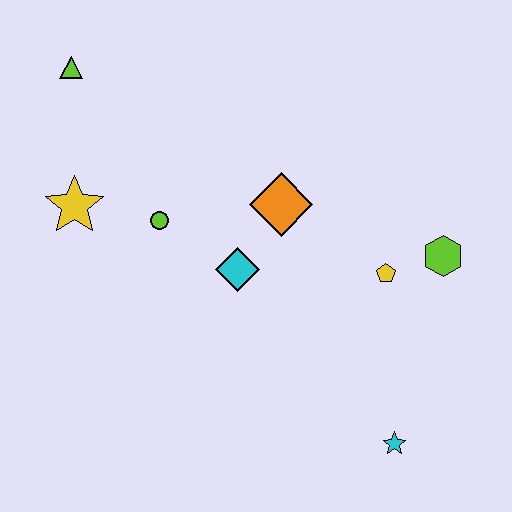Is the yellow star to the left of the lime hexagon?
Yes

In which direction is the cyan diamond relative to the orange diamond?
The cyan diamond is below the orange diamond.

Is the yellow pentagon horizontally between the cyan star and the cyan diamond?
Yes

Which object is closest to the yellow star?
The lime circle is closest to the yellow star.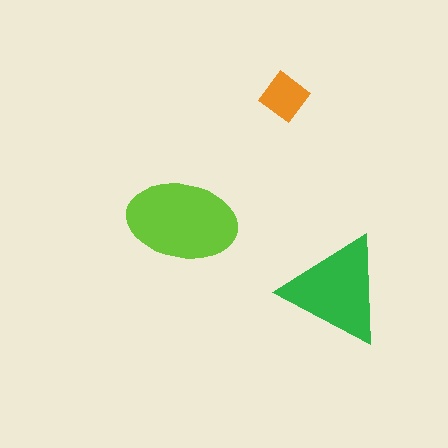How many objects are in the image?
There are 3 objects in the image.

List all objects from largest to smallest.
The lime ellipse, the green triangle, the orange diamond.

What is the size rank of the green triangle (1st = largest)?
2nd.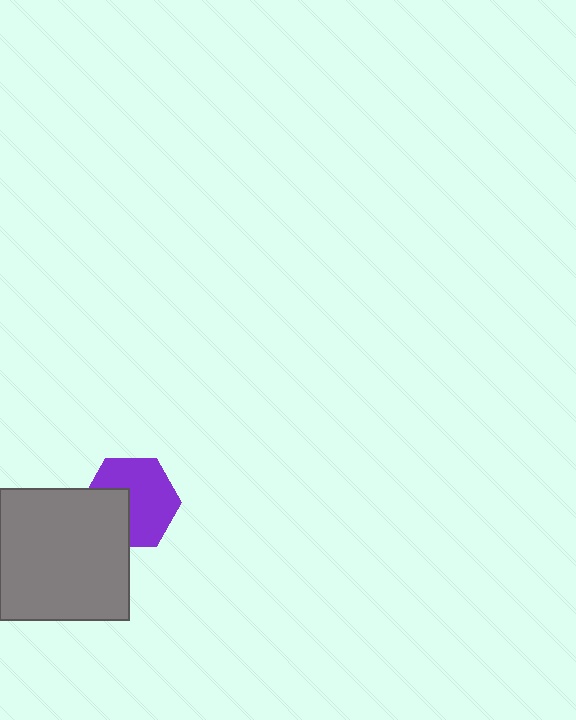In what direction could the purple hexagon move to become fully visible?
The purple hexagon could move toward the upper-right. That would shift it out from behind the gray square entirely.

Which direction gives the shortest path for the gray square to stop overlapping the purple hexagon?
Moving toward the lower-left gives the shortest separation.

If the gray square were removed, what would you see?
You would see the complete purple hexagon.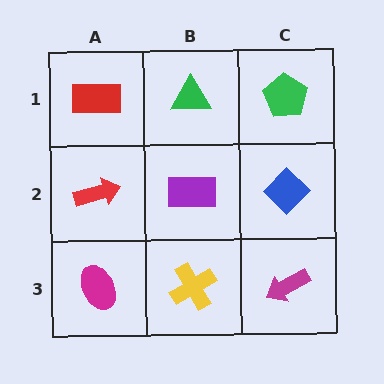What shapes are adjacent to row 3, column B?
A purple rectangle (row 2, column B), a magenta ellipse (row 3, column A), a magenta arrow (row 3, column C).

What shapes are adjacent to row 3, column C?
A blue diamond (row 2, column C), a yellow cross (row 3, column B).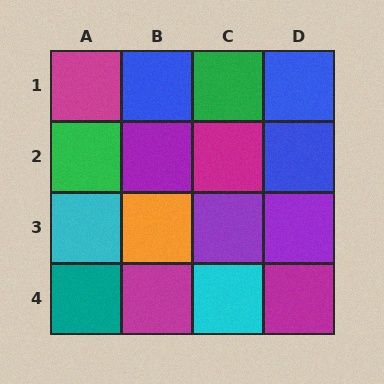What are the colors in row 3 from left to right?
Cyan, orange, purple, purple.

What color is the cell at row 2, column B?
Purple.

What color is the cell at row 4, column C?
Cyan.